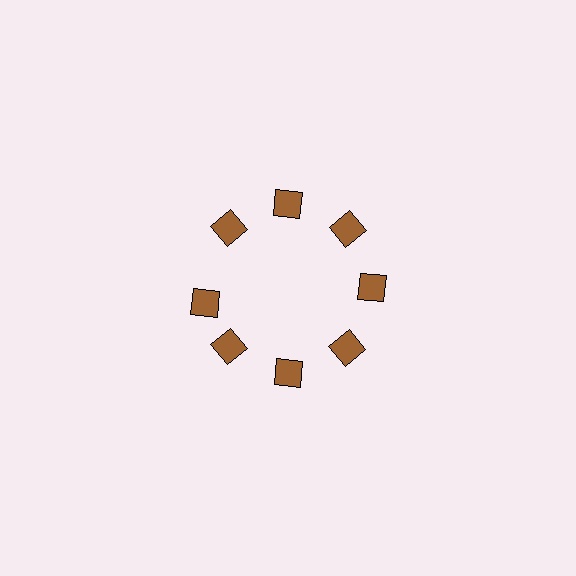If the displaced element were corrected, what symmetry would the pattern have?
It would have 8-fold rotational symmetry — the pattern would map onto itself every 45 degrees.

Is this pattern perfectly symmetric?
No. The 8 brown squares are arranged in a ring, but one element near the 9 o'clock position is rotated out of alignment along the ring, breaking the 8-fold rotational symmetry.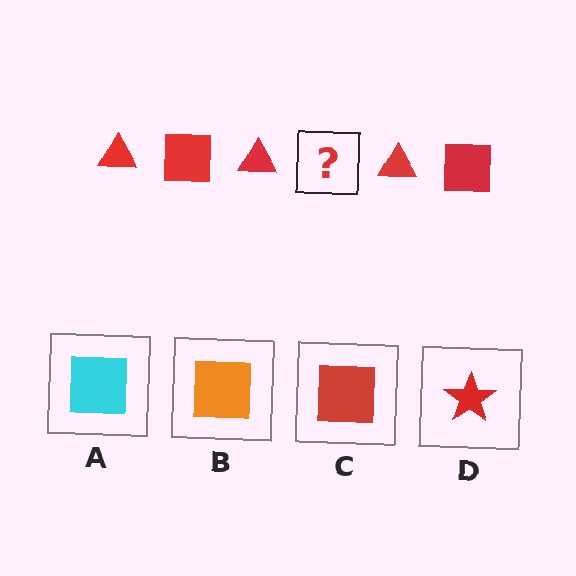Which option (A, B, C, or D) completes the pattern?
C.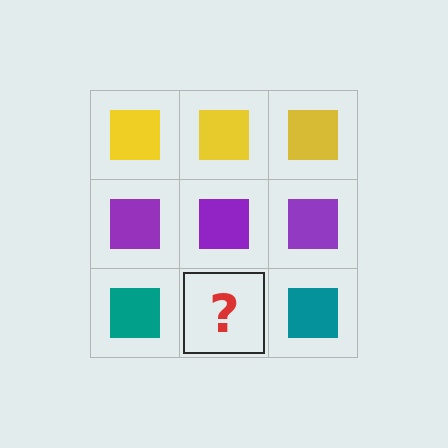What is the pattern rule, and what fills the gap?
The rule is that each row has a consistent color. The gap should be filled with a teal square.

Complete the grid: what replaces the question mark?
The question mark should be replaced with a teal square.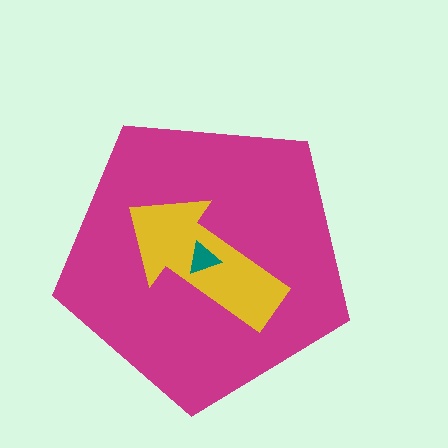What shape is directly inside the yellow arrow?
The teal triangle.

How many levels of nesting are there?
3.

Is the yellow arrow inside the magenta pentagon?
Yes.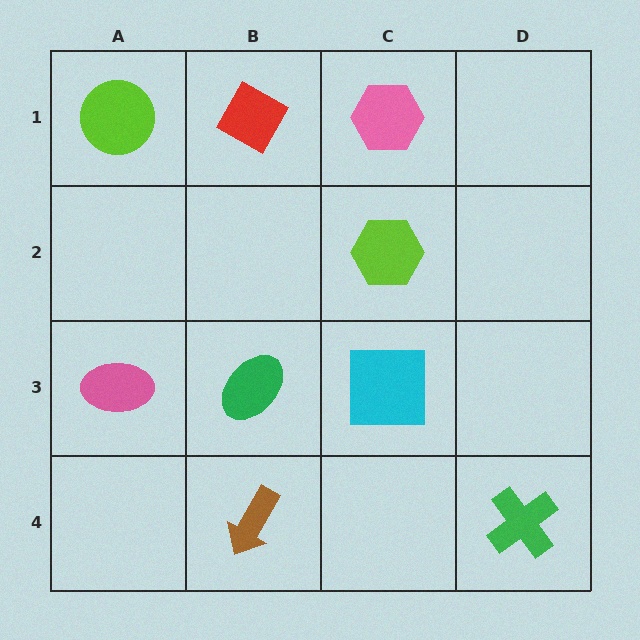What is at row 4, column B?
A brown arrow.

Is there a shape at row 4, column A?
No, that cell is empty.